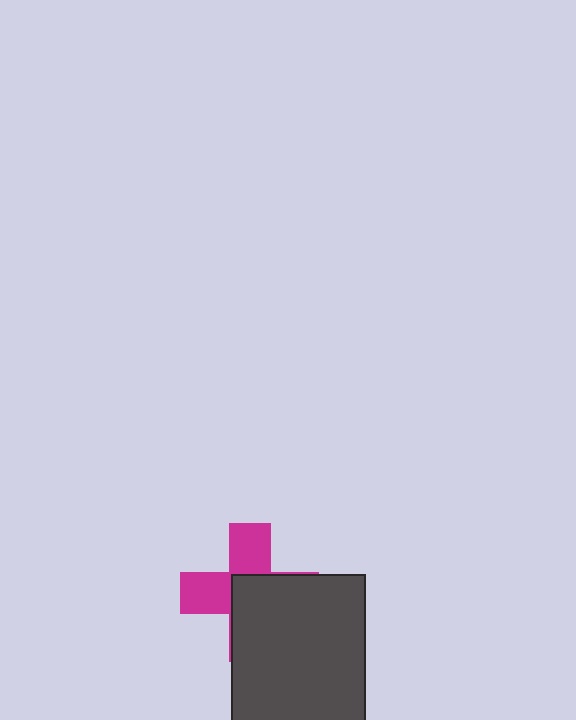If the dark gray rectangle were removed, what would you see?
You would see the complete magenta cross.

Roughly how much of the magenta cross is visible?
About half of it is visible (roughly 45%).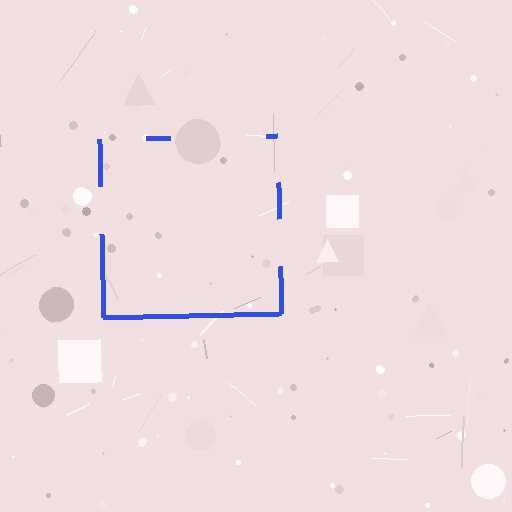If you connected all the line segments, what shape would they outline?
They would outline a square.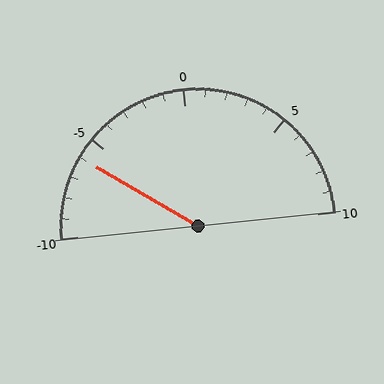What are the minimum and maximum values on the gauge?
The gauge ranges from -10 to 10.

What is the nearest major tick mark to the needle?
The nearest major tick mark is -5.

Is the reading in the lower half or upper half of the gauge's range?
The reading is in the lower half of the range (-10 to 10).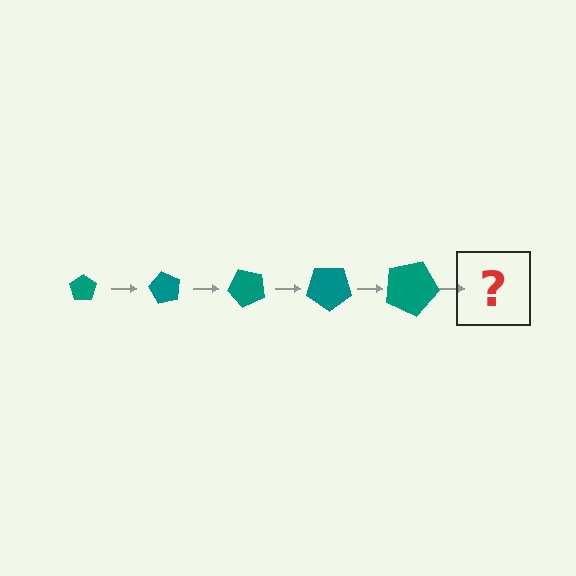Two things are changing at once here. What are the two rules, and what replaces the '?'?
The two rules are that the pentagon grows larger each step and it rotates 60 degrees each step. The '?' should be a pentagon, larger than the previous one and rotated 300 degrees from the start.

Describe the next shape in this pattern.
It should be a pentagon, larger than the previous one and rotated 300 degrees from the start.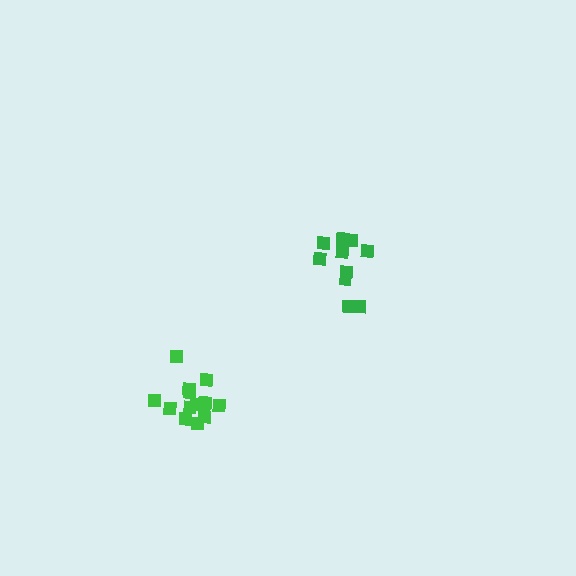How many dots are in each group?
Group 1: 10 dots, Group 2: 14 dots (24 total).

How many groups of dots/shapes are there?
There are 2 groups.